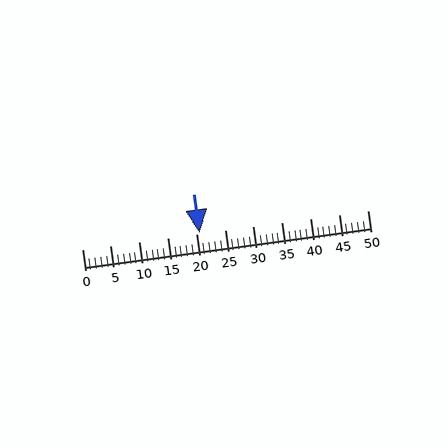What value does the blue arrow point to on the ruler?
The blue arrow points to approximately 20.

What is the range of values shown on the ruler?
The ruler shows values from 0 to 50.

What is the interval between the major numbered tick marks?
The major tick marks are spaced 5 units apart.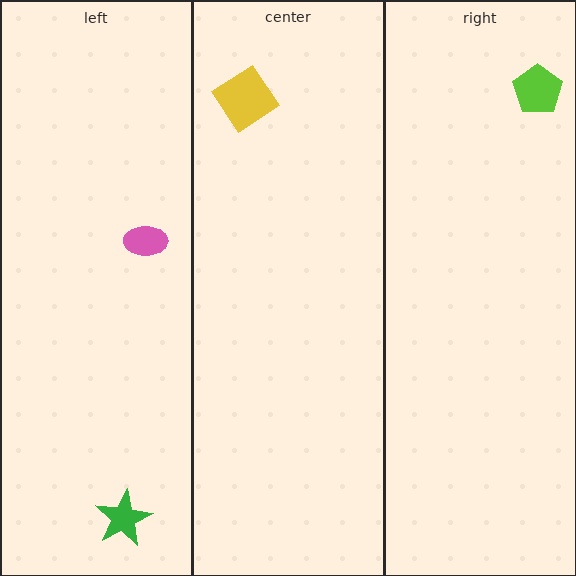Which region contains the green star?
The left region.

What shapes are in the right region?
The lime pentagon.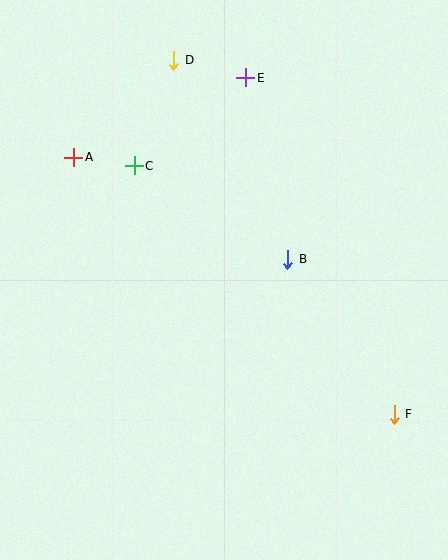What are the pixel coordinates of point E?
Point E is at (246, 78).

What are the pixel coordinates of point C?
Point C is at (134, 166).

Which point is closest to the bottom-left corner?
Point A is closest to the bottom-left corner.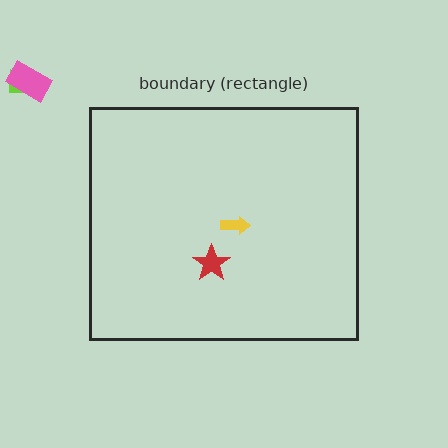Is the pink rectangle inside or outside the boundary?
Outside.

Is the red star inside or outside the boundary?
Inside.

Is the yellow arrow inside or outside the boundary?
Inside.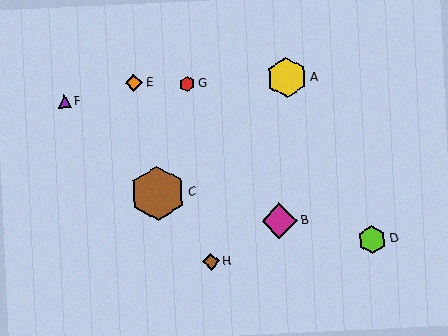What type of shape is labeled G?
Shape G is a red hexagon.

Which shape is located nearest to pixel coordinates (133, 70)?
The orange diamond (labeled E) at (134, 83) is nearest to that location.